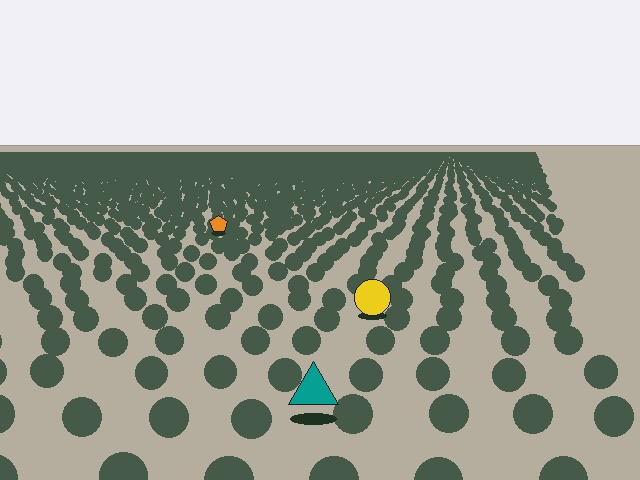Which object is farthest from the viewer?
The orange pentagon is farthest from the viewer. It appears smaller and the ground texture around it is denser.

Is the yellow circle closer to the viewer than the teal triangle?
No. The teal triangle is closer — you can tell from the texture gradient: the ground texture is coarser near it.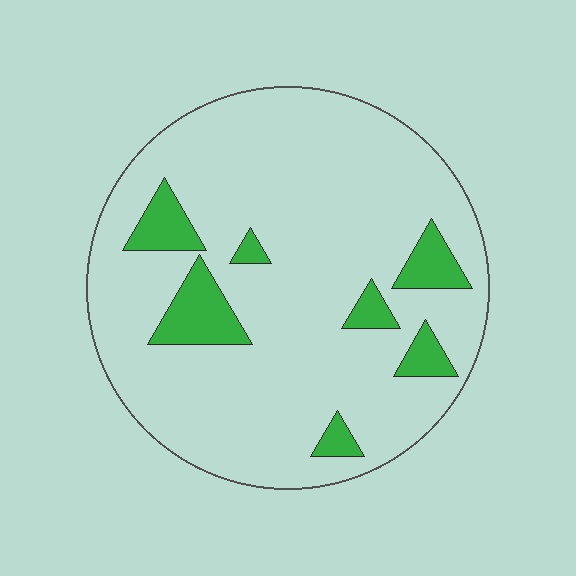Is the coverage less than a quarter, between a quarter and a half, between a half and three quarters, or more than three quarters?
Less than a quarter.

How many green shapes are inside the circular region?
7.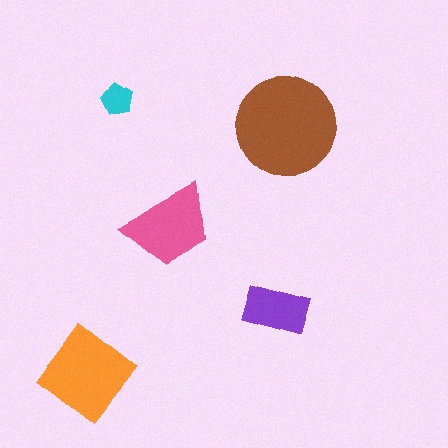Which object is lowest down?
The orange diamond is bottommost.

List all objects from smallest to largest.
The cyan pentagon, the purple rectangle, the pink trapezoid, the orange diamond, the brown circle.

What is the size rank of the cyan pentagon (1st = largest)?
5th.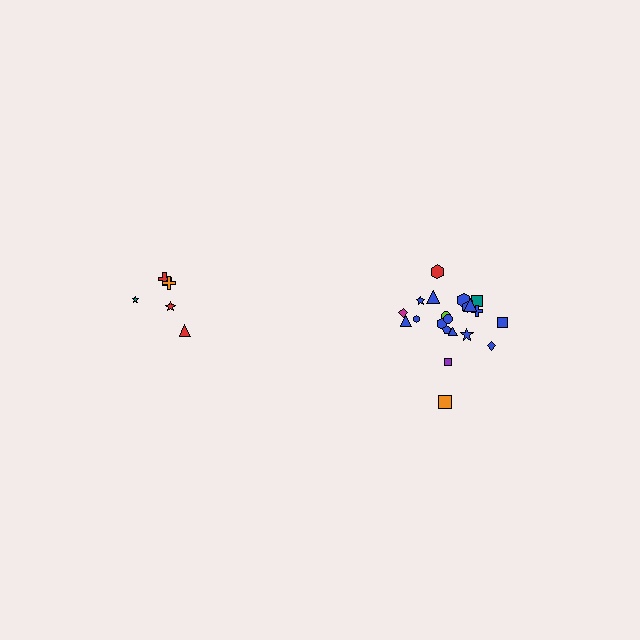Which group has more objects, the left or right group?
The right group.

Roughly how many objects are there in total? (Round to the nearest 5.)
Roughly 25 objects in total.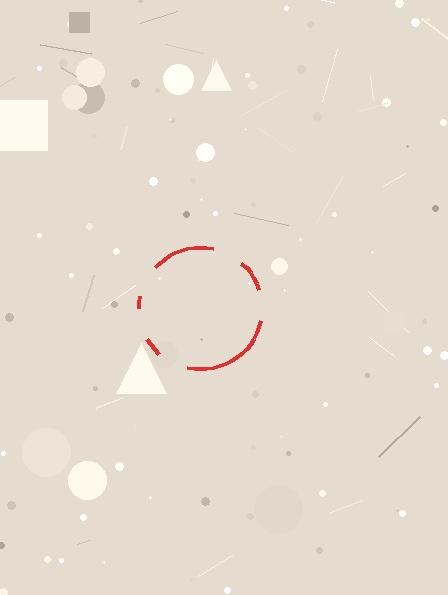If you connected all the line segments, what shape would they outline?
They would outline a circle.